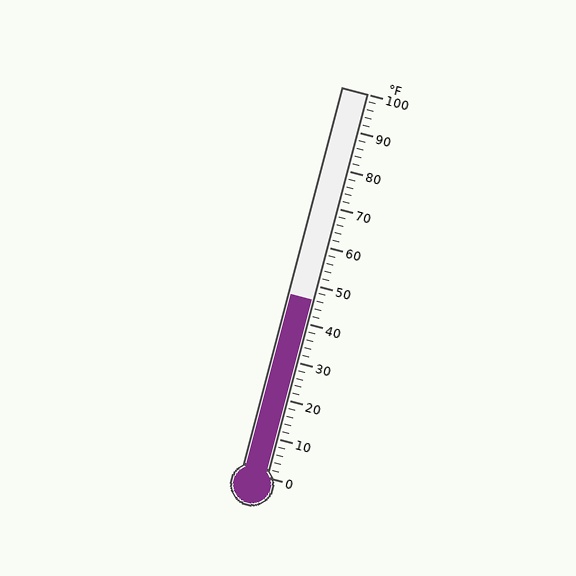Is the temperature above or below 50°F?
The temperature is below 50°F.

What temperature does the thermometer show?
The thermometer shows approximately 46°F.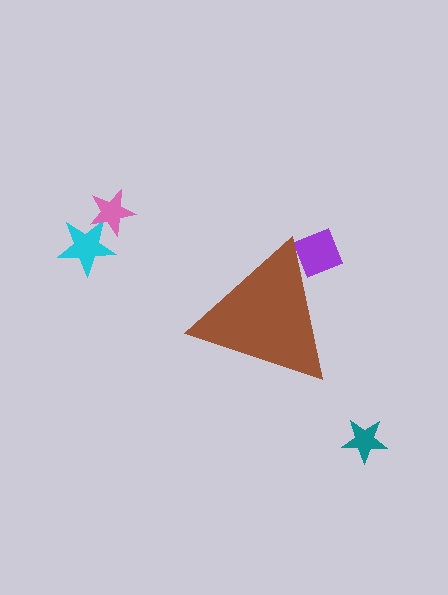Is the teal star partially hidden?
No, the teal star is fully visible.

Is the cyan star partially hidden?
No, the cyan star is fully visible.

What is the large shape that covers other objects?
A brown triangle.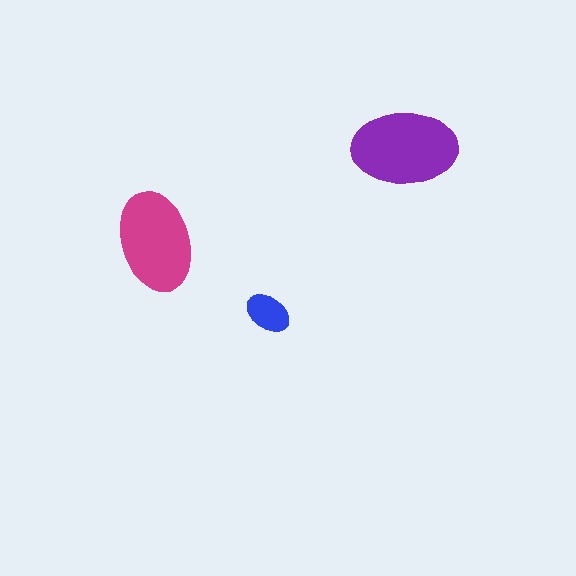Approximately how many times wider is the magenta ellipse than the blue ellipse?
About 2 times wider.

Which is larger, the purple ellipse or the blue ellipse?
The purple one.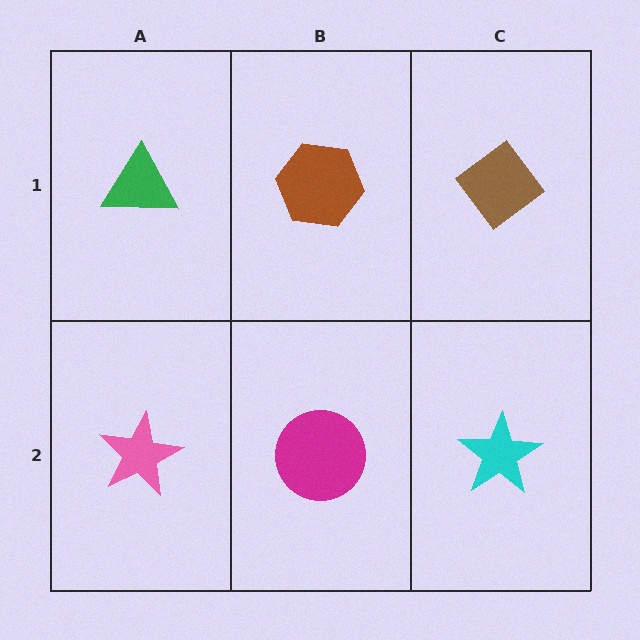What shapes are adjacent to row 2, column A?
A green triangle (row 1, column A), a magenta circle (row 2, column B).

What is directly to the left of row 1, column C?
A brown hexagon.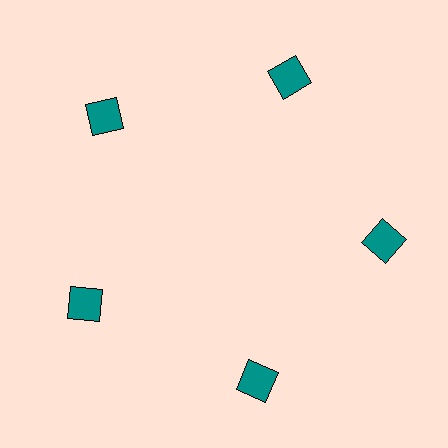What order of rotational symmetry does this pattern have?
This pattern has 5-fold rotational symmetry.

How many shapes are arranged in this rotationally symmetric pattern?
There are 5 shapes, arranged in 5 groups of 1.